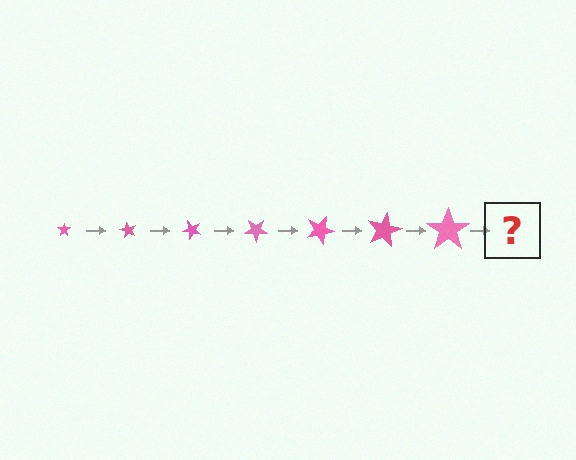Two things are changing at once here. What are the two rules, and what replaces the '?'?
The two rules are that the star grows larger each step and it rotates 60 degrees each step. The '?' should be a star, larger than the previous one and rotated 420 degrees from the start.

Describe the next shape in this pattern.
It should be a star, larger than the previous one and rotated 420 degrees from the start.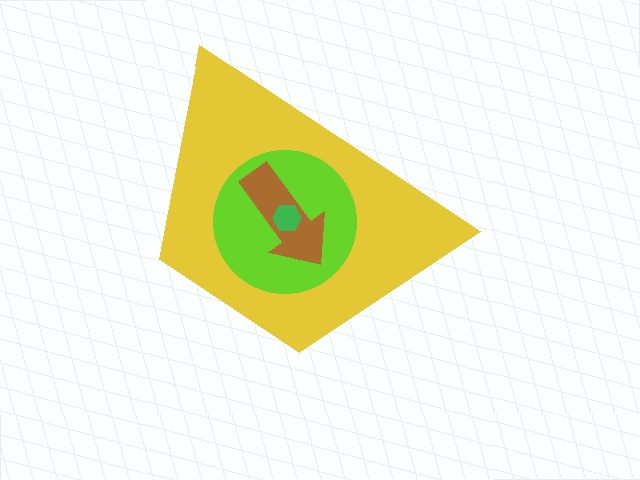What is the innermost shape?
The green hexagon.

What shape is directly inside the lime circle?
The brown arrow.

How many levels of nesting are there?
4.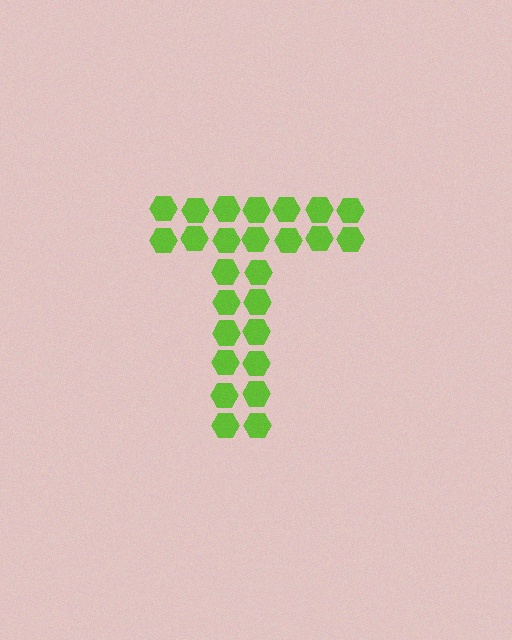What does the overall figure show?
The overall figure shows the letter T.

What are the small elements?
The small elements are hexagons.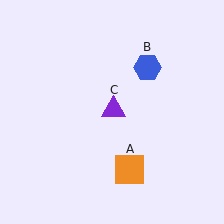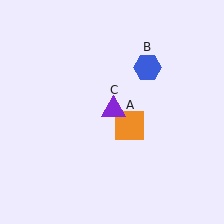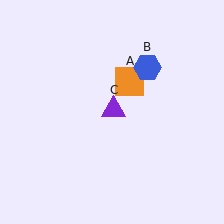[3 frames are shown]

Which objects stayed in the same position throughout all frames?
Blue hexagon (object B) and purple triangle (object C) remained stationary.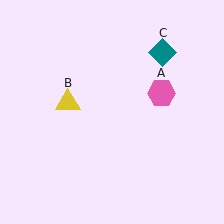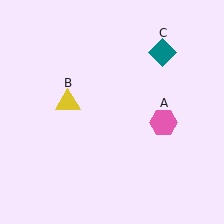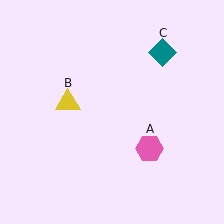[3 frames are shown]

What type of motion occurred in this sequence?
The pink hexagon (object A) rotated clockwise around the center of the scene.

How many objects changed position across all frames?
1 object changed position: pink hexagon (object A).